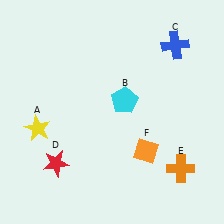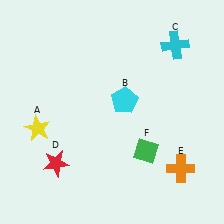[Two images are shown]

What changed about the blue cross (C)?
In Image 1, C is blue. In Image 2, it changed to cyan.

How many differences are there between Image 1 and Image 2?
There are 2 differences between the two images.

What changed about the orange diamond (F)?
In Image 1, F is orange. In Image 2, it changed to green.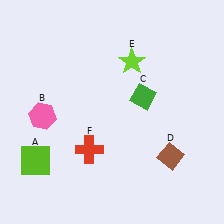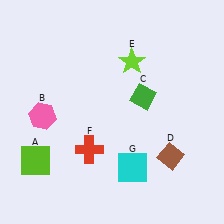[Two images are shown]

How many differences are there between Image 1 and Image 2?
There is 1 difference between the two images.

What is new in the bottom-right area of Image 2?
A cyan square (G) was added in the bottom-right area of Image 2.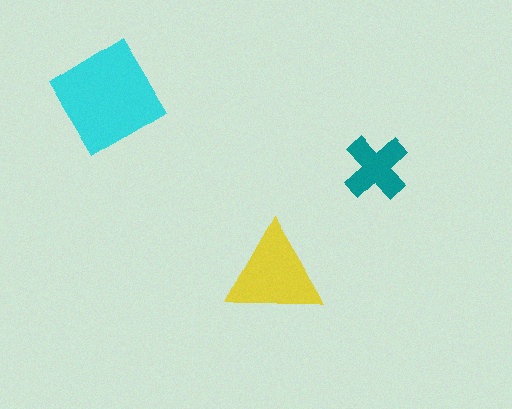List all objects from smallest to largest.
The teal cross, the yellow triangle, the cyan diamond.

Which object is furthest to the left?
The cyan diamond is leftmost.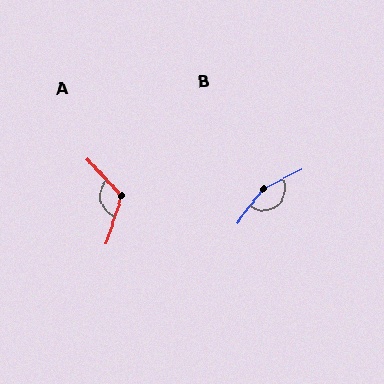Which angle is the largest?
B, at approximately 156 degrees.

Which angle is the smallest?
A, at approximately 120 degrees.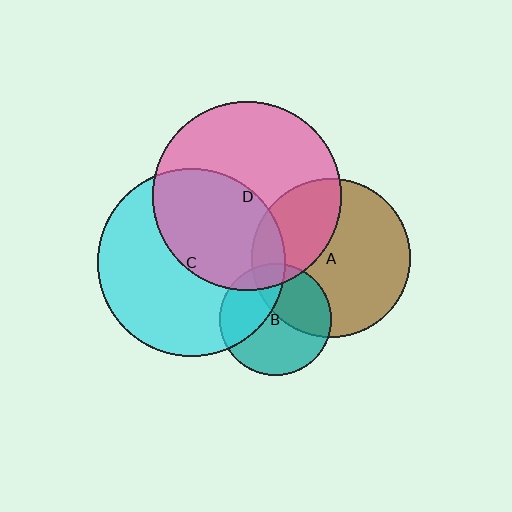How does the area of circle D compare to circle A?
Approximately 1.4 times.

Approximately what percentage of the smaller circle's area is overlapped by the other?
Approximately 35%.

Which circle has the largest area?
Circle D (pink).